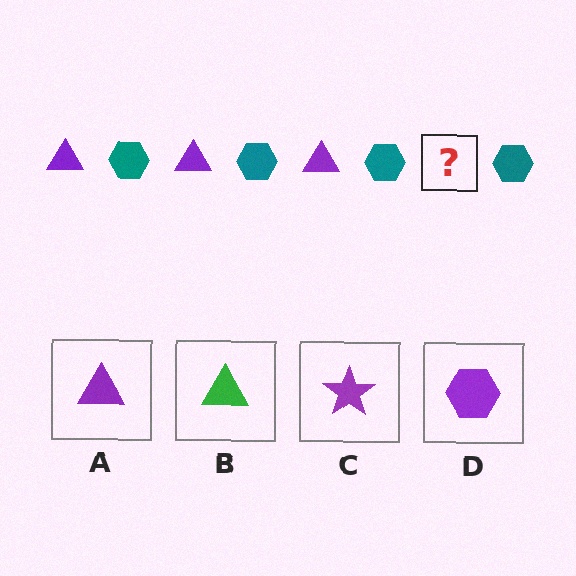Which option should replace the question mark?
Option A.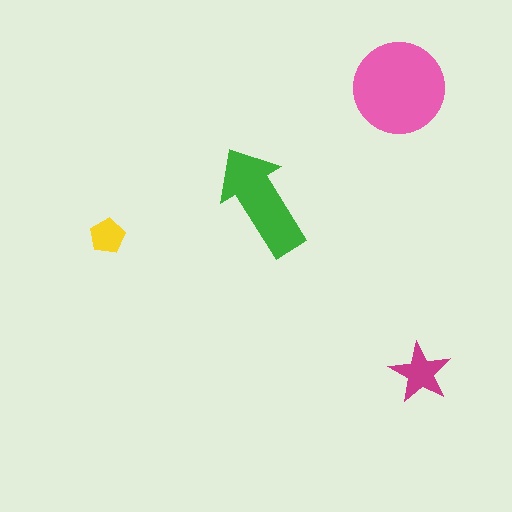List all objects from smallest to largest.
The yellow pentagon, the magenta star, the green arrow, the pink circle.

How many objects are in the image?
There are 4 objects in the image.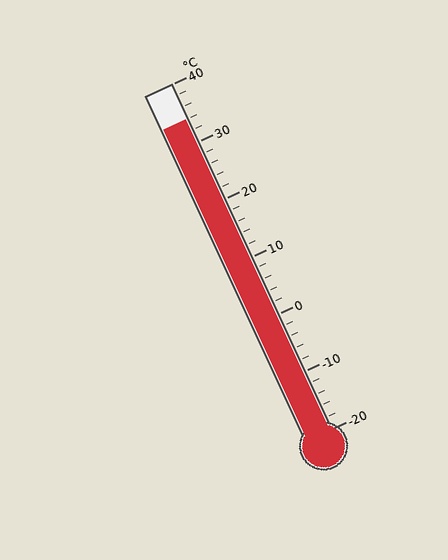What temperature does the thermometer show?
The thermometer shows approximately 34°C.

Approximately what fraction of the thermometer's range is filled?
The thermometer is filled to approximately 90% of its range.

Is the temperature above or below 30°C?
The temperature is above 30°C.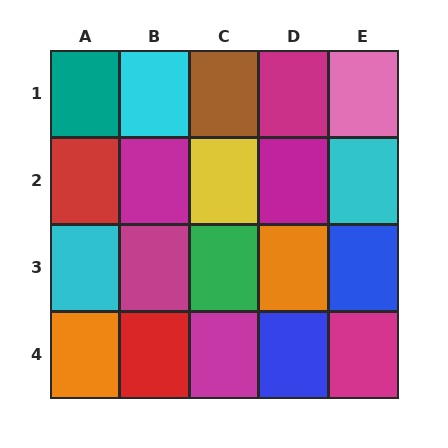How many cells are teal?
1 cell is teal.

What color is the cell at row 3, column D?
Orange.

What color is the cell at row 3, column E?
Blue.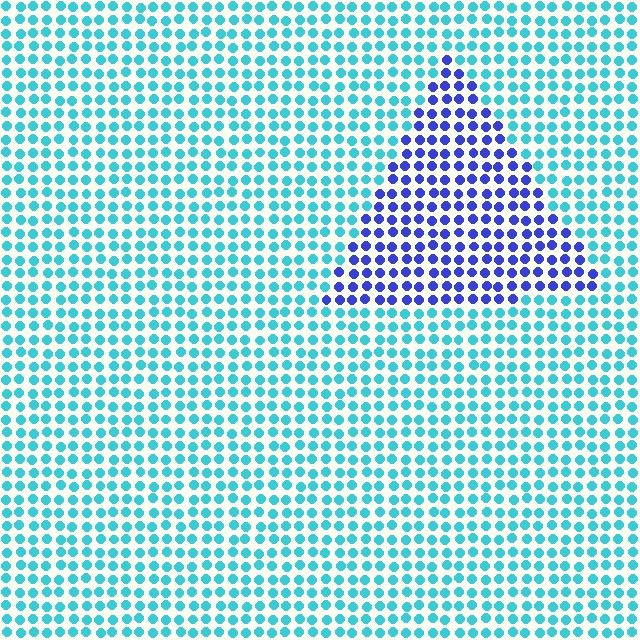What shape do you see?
I see a triangle.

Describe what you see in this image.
The image is filled with small cyan elements in a uniform arrangement. A triangle-shaped region is visible where the elements are tinted to a slightly different hue, forming a subtle color boundary.